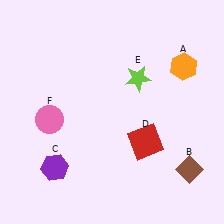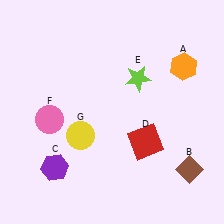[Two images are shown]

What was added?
A yellow circle (G) was added in Image 2.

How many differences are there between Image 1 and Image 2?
There is 1 difference between the two images.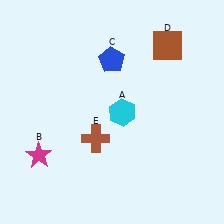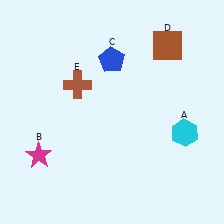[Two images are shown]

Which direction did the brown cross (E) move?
The brown cross (E) moved up.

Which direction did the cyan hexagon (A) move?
The cyan hexagon (A) moved right.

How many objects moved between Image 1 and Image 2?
2 objects moved between the two images.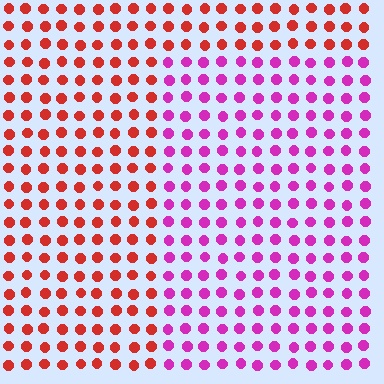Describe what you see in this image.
The image is filled with small red elements in a uniform arrangement. A rectangle-shaped region is visible where the elements are tinted to a slightly different hue, forming a subtle color boundary.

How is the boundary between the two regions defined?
The boundary is defined purely by a slight shift in hue (about 53 degrees). Spacing, size, and orientation are identical on both sides.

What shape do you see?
I see a rectangle.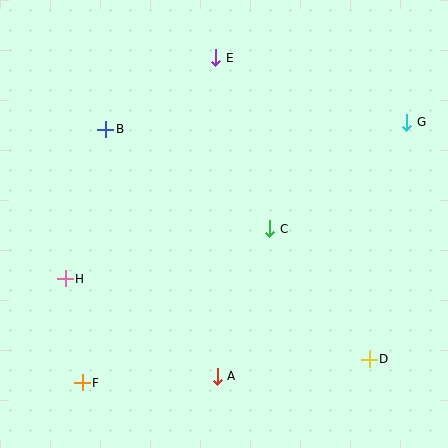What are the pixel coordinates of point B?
Point B is at (106, 129).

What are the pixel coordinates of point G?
Point G is at (407, 122).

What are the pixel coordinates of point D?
Point D is at (369, 359).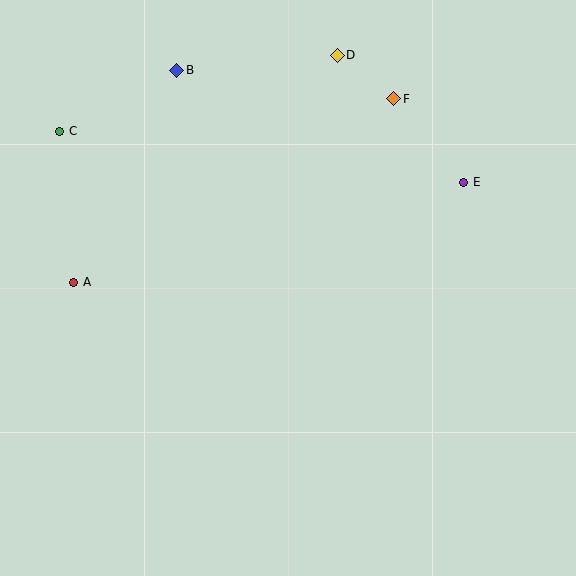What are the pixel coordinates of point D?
Point D is at (337, 55).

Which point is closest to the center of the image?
Point E at (464, 182) is closest to the center.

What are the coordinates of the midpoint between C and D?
The midpoint between C and D is at (199, 93).